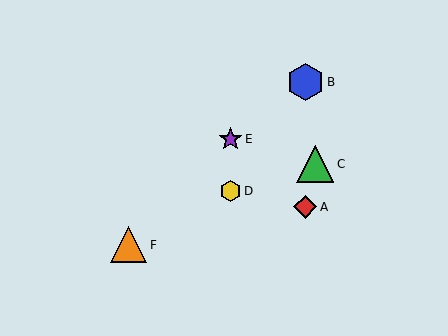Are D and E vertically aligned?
Yes, both are at x≈230.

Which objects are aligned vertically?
Objects D, E are aligned vertically.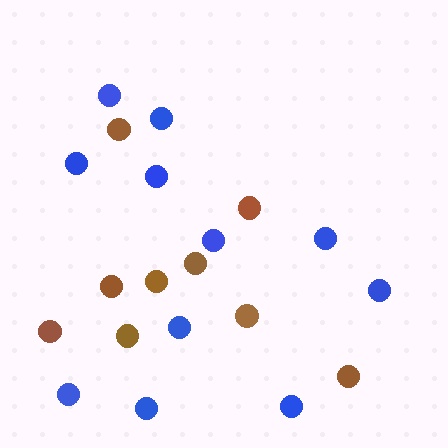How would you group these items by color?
There are 2 groups: one group of brown circles (9) and one group of blue circles (11).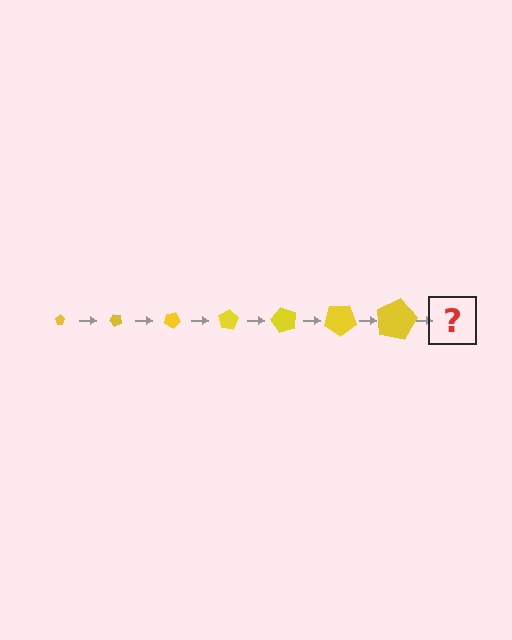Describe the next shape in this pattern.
It should be a pentagon, larger than the previous one and rotated 350 degrees from the start.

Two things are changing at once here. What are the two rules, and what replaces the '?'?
The two rules are that the pentagon grows larger each step and it rotates 50 degrees each step. The '?' should be a pentagon, larger than the previous one and rotated 350 degrees from the start.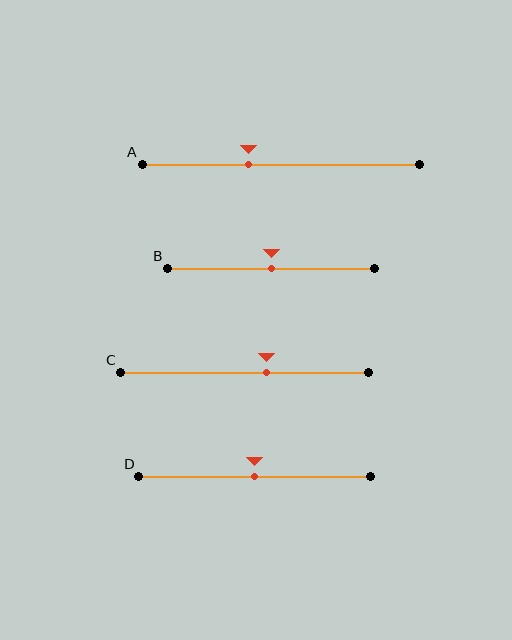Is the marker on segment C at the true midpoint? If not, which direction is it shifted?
No, the marker on segment C is shifted to the right by about 9% of the segment length.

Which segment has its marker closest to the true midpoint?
Segment B has its marker closest to the true midpoint.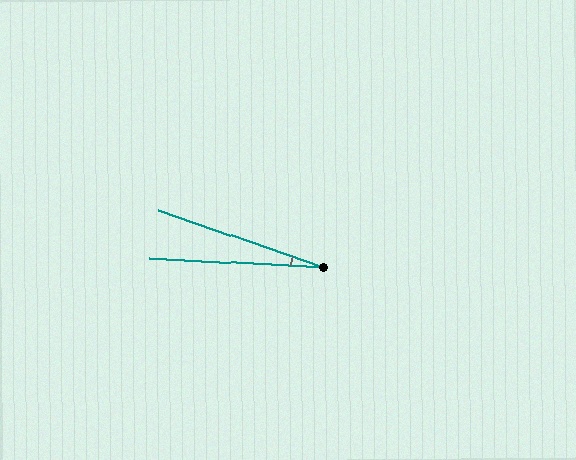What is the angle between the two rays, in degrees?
Approximately 16 degrees.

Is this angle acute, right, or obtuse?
It is acute.